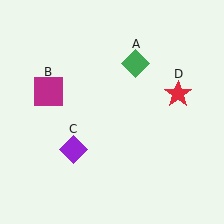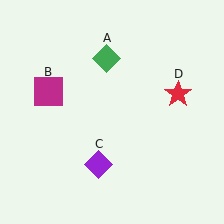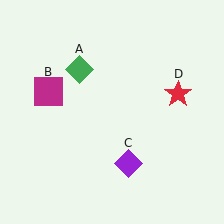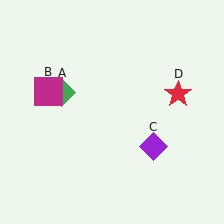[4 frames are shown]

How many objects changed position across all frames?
2 objects changed position: green diamond (object A), purple diamond (object C).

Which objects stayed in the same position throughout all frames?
Magenta square (object B) and red star (object D) remained stationary.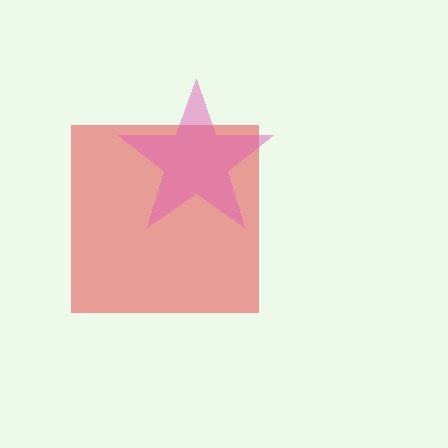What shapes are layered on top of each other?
The layered shapes are: a red square, a pink star.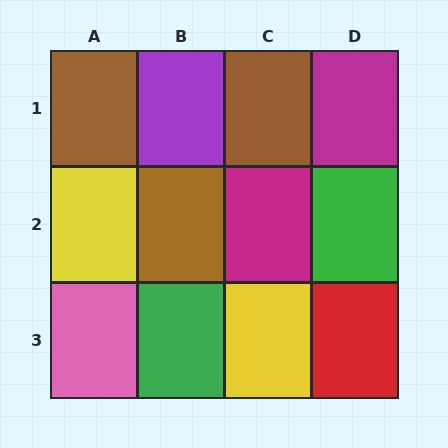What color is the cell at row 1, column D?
Magenta.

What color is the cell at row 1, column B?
Purple.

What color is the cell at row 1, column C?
Brown.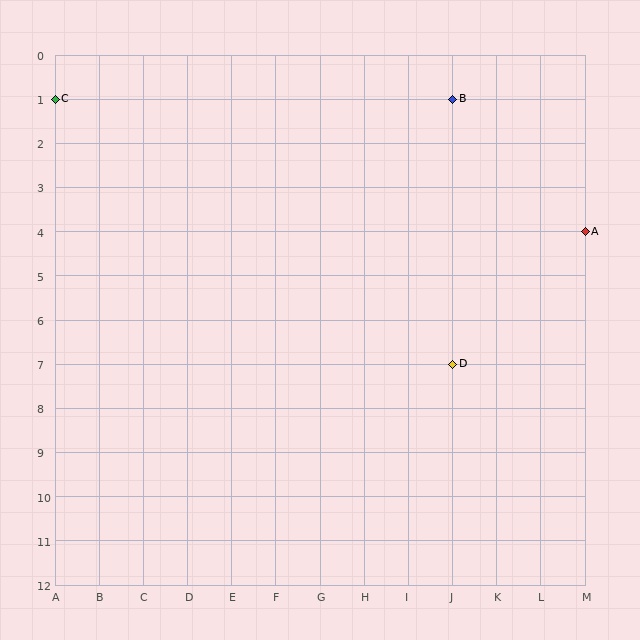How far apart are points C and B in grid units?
Points C and B are 9 columns apart.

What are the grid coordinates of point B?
Point B is at grid coordinates (J, 1).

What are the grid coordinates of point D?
Point D is at grid coordinates (J, 7).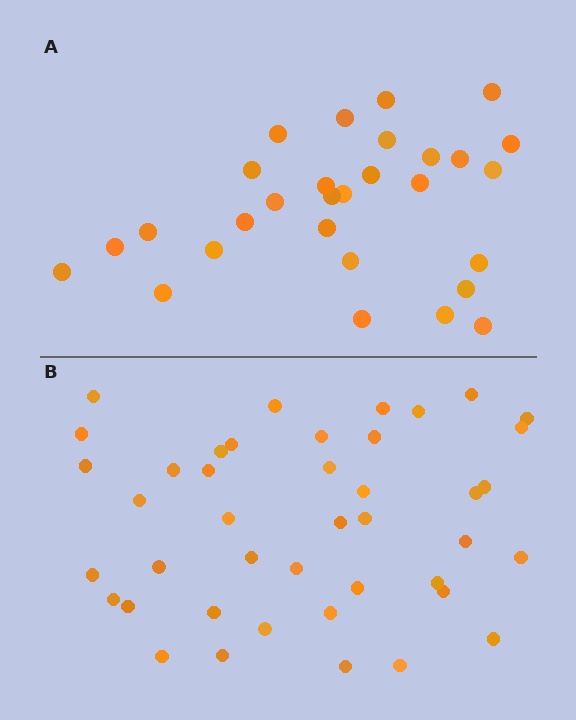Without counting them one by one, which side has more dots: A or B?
Region B (the bottom region) has more dots.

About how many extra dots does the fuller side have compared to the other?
Region B has approximately 15 more dots than region A.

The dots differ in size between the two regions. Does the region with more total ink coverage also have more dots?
No. Region A has more total ink coverage because its dots are larger, but region B actually contains more individual dots. Total area can be misleading — the number of items is what matters here.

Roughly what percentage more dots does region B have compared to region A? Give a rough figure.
About 45% more.